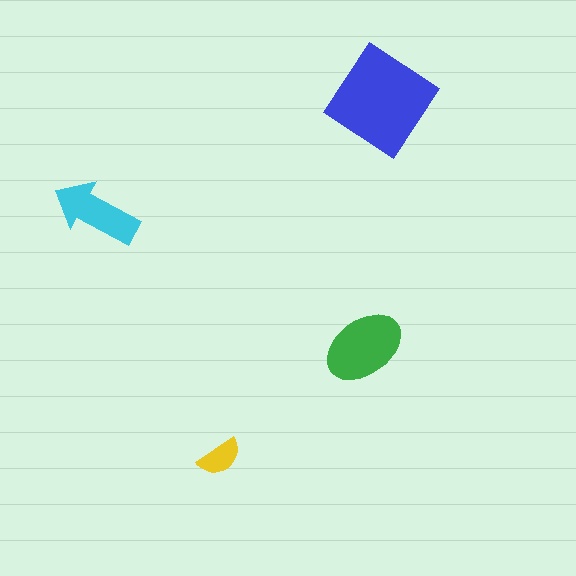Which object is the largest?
The blue diamond.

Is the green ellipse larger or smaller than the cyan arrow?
Larger.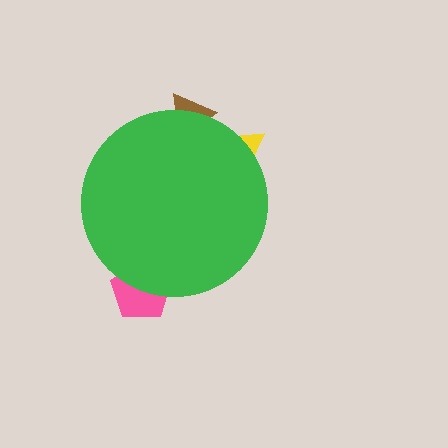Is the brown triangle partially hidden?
Yes, the brown triangle is partially hidden behind the green circle.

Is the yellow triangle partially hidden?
Yes, the yellow triangle is partially hidden behind the green circle.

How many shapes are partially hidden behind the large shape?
3 shapes are partially hidden.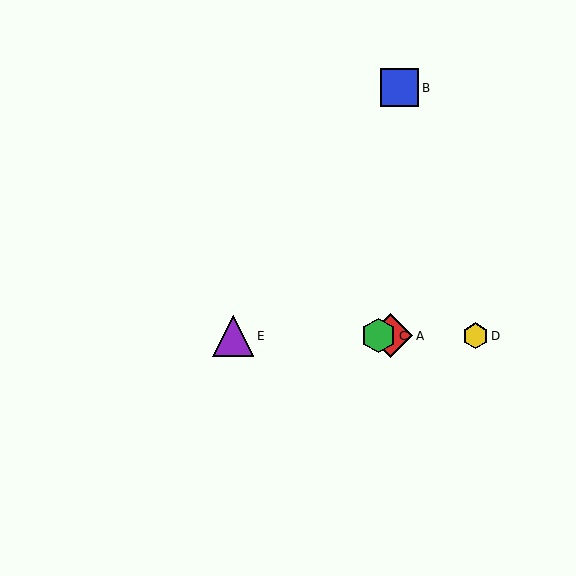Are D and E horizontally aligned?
Yes, both are at y≈336.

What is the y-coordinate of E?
Object E is at y≈336.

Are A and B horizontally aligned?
No, A is at y≈336 and B is at y≈88.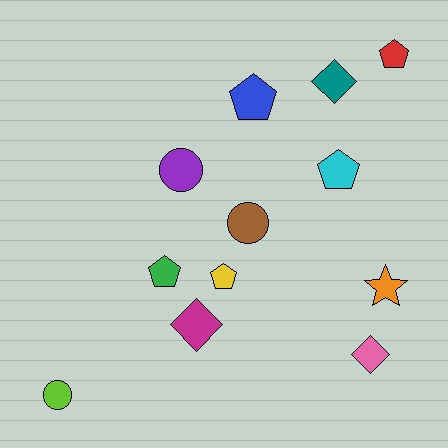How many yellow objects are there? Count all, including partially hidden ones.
There is 1 yellow object.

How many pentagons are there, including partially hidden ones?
There are 5 pentagons.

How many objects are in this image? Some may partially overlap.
There are 12 objects.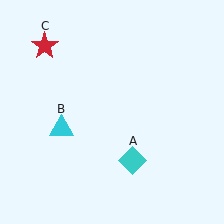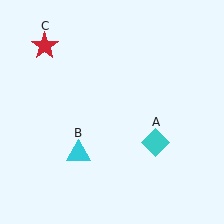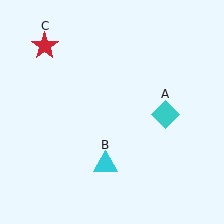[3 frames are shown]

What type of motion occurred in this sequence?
The cyan diamond (object A), cyan triangle (object B) rotated counterclockwise around the center of the scene.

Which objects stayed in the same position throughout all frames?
Red star (object C) remained stationary.